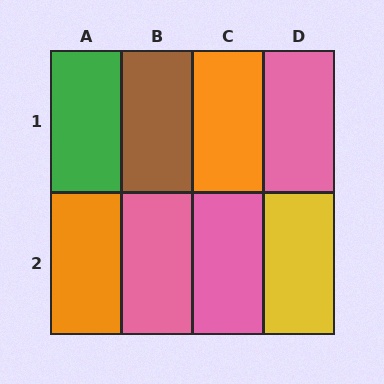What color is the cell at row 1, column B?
Brown.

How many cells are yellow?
1 cell is yellow.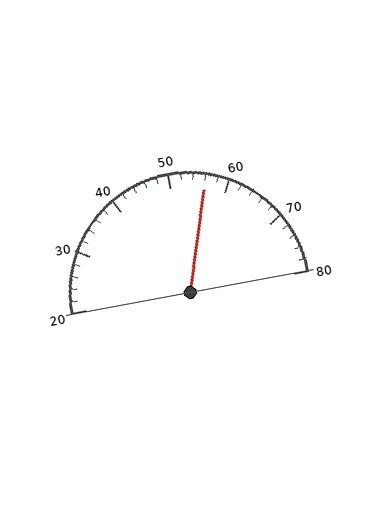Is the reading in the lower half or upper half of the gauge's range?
The reading is in the upper half of the range (20 to 80).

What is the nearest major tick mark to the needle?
The nearest major tick mark is 60.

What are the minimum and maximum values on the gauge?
The gauge ranges from 20 to 80.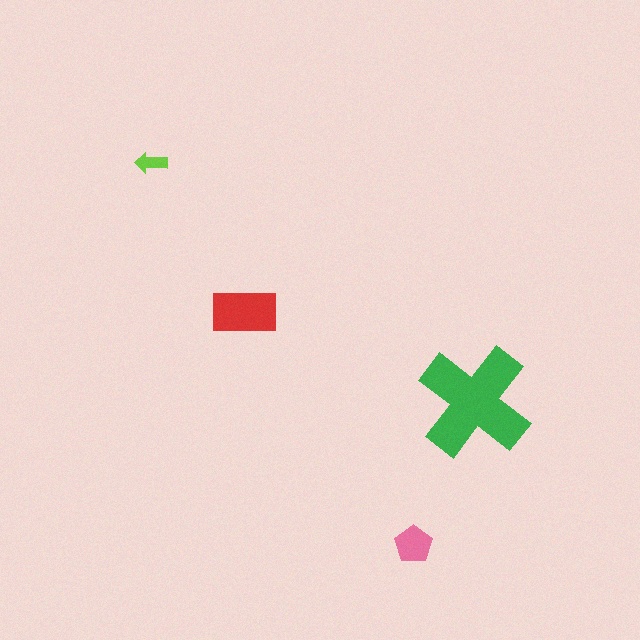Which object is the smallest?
The lime arrow.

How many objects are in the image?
There are 4 objects in the image.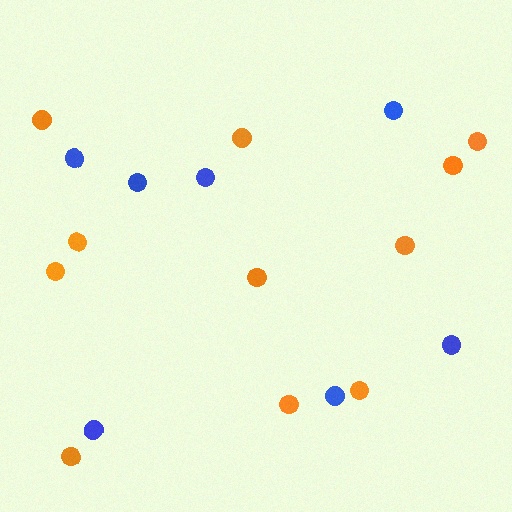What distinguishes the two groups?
There are 2 groups: one group of blue circles (7) and one group of orange circles (11).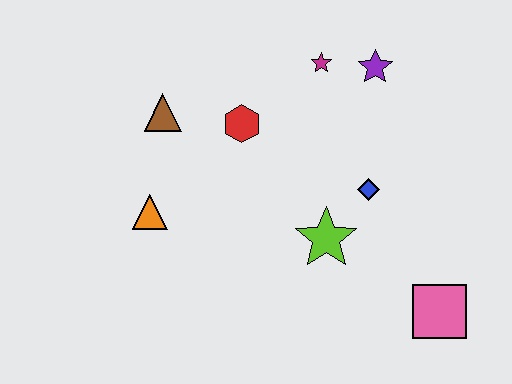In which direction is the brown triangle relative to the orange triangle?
The brown triangle is above the orange triangle.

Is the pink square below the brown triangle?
Yes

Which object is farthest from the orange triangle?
The pink square is farthest from the orange triangle.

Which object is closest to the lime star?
The blue diamond is closest to the lime star.